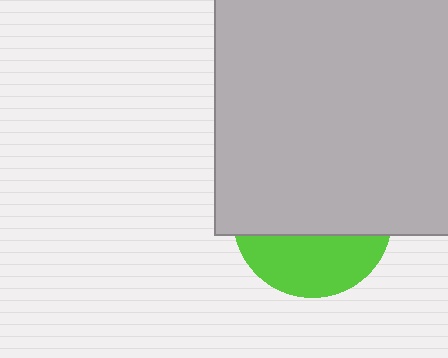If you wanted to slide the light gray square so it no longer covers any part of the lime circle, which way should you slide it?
Slide it up — that is the most direct way to separate the two shapes.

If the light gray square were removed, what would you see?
You would see the complete lime circle.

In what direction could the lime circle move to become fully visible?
The lime circle could move down. That would shift it out from behind the light gray square entirely.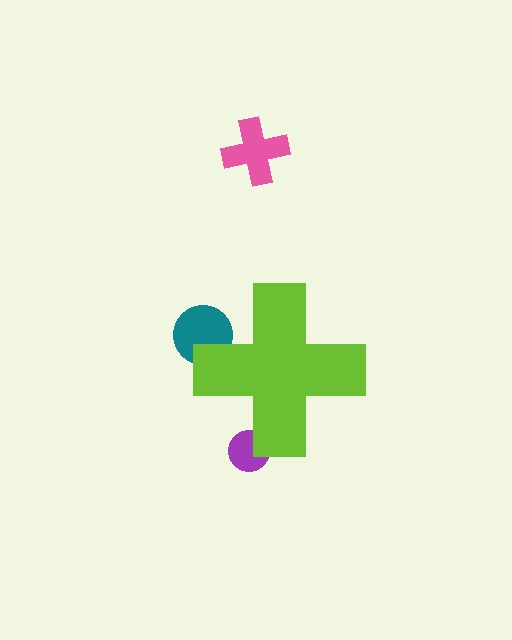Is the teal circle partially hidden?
Yes, the teal circle is partially hidden behind the lime cross.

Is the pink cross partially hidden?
No, the pink cross is fully visible.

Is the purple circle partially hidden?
Yes, the purple circle is partially hidden behind the lime cross.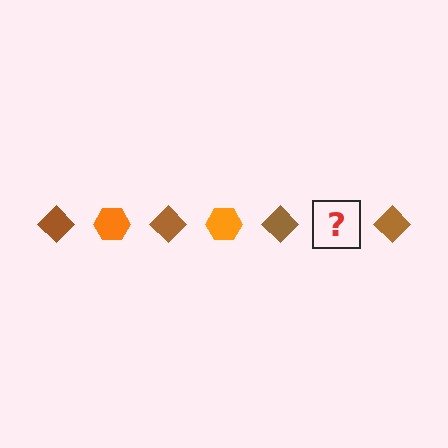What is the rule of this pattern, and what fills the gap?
The rule is that the pattern alternates between brown diamond and orange hexagon. The gap should be filled with an orange hexagon.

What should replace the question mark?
The question mark should be replaced with an orange hexagon.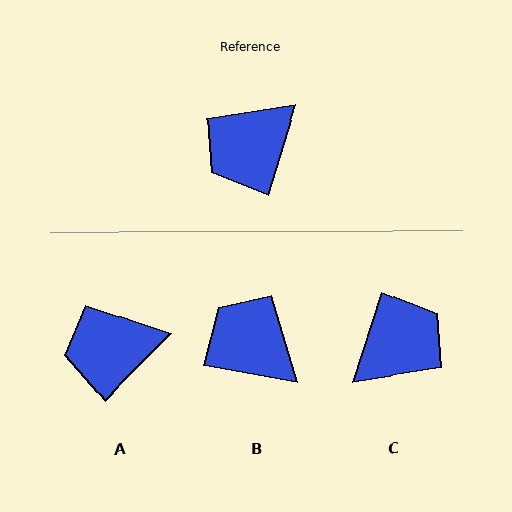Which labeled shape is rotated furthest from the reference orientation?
C, about 180 degrees away.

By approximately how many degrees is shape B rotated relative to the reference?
Approximately 82 degrees clockwise.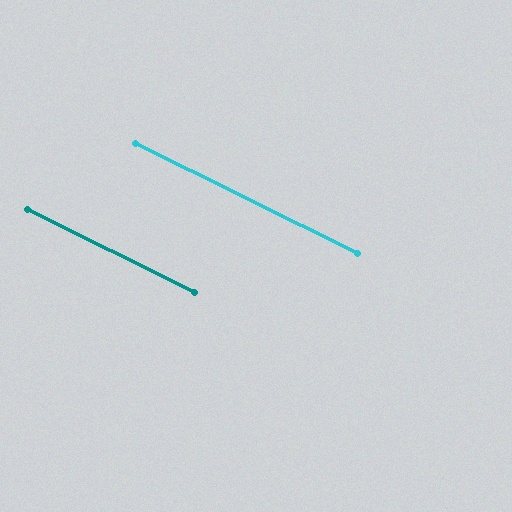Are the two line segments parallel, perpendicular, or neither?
Parallel — their directions differ by only 0.2°.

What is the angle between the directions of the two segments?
Approximately 0 degrees.